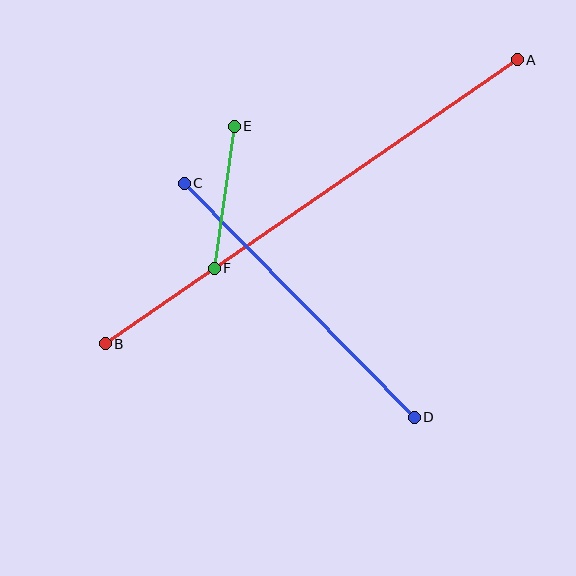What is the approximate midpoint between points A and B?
The midpoint is at approximately (311, 202) pixels.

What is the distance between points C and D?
The distance is approximately 328 pixels.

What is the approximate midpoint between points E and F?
The midpoint is at approximately (224, 197) pixels.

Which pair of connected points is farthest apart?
Points A and B are farthest apart.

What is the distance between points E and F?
The distance is approximately 143 pixels.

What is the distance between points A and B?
The distance is approximately 500 pixels.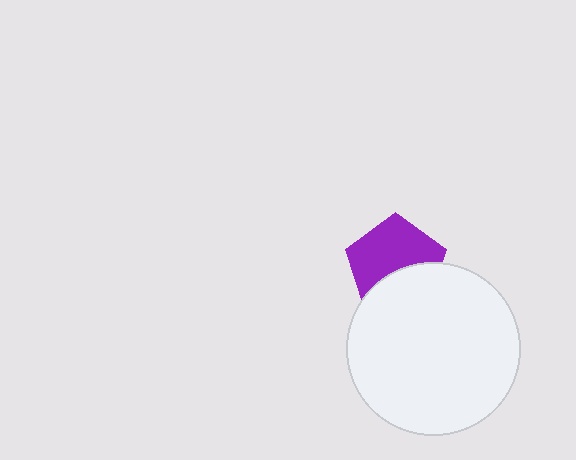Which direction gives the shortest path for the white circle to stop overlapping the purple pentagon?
Moving down gives the shortest separation.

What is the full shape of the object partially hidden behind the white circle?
The partially hidden object is a purple pentagon.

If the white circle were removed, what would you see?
You would see the complete purple pentagon.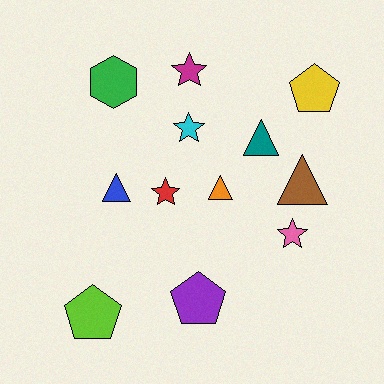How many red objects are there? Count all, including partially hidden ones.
There is 1 red object.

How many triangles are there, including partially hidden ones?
There are 4 triangles.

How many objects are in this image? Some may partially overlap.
There are 12 objects.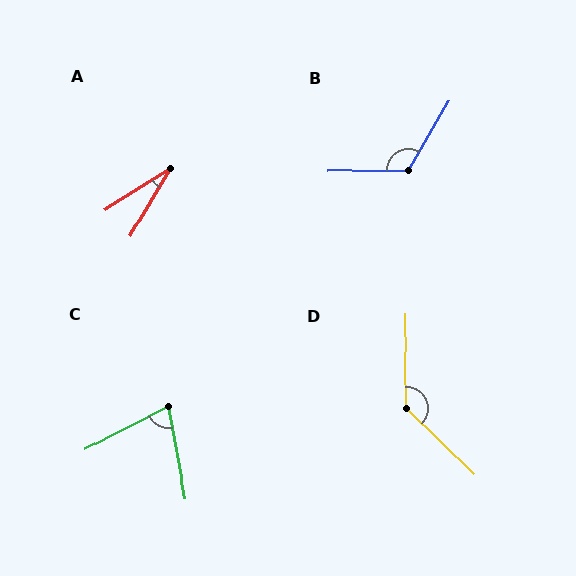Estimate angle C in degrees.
Approximately 73 degrees.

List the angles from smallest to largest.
A (27°), C (73°), B (121°), D (135°).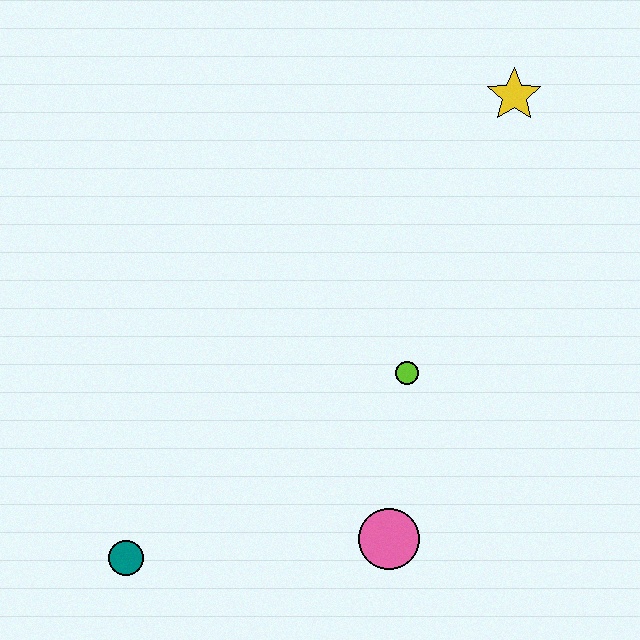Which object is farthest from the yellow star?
The teal circle is farthest from the yellow star.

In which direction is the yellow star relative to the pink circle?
The yellow star is above the pink circle.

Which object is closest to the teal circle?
The pink circle is closest to the teal circle.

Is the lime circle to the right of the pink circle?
Yes